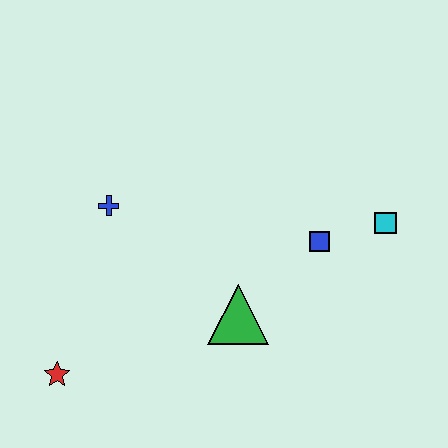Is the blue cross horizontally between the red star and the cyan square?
Yes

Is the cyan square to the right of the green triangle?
Yes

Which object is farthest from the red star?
The cyan square is farthest from the red star.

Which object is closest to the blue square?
The cyan square is closest to the blue square.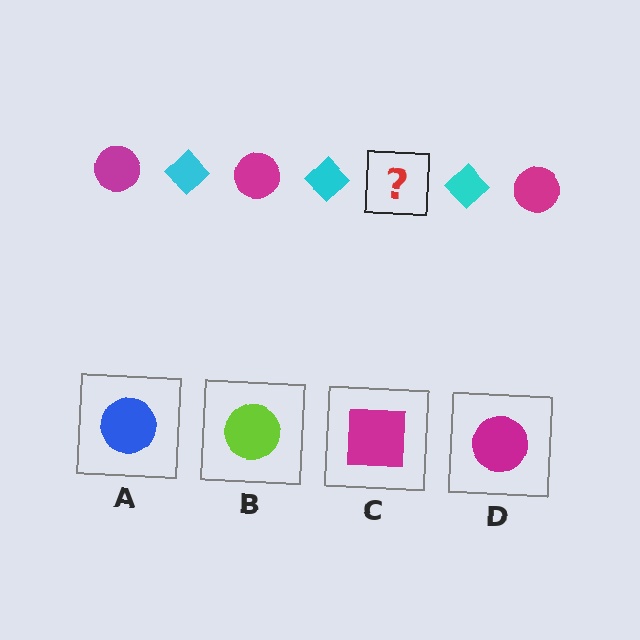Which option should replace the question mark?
Option D.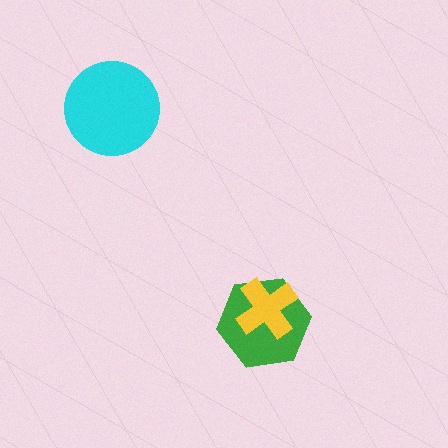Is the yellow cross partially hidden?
No, no other shape covers it.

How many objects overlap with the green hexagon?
1 object overlaps with the green hexagon.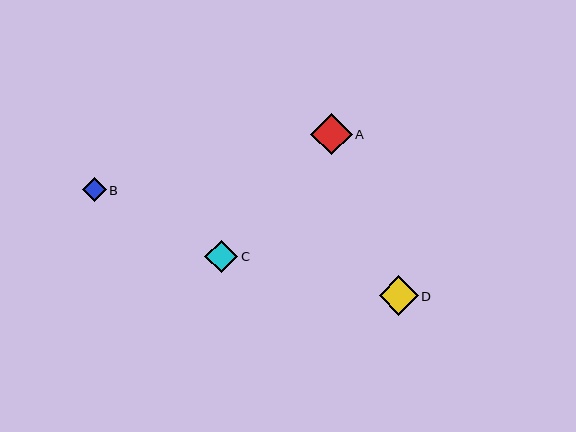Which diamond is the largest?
Diamond A is the largest with a size of approximately 41 pixels.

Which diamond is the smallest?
Diamond B is the smallest with a size of approximately 24 pixels.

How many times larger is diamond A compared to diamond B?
Diamond A is approximately 1.7 times the size of diamond B.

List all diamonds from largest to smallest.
From largest to smallest: A, D, C, B.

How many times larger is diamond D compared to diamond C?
Diamond D is approximately 1.2 times the size of diamond C.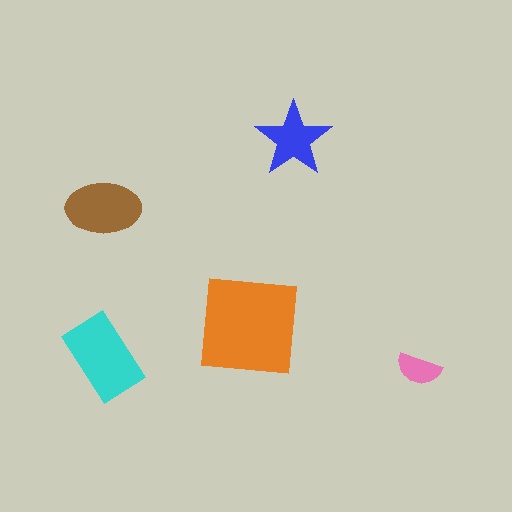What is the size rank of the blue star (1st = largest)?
4th.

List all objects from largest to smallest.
The orange square, the cyan rectangle, the brown ellipse, the blue star, the pink semicircle.